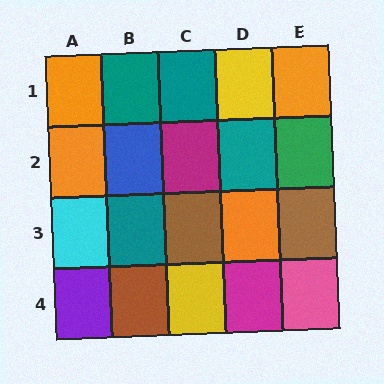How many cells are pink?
1 cell is pink.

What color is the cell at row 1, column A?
Orange.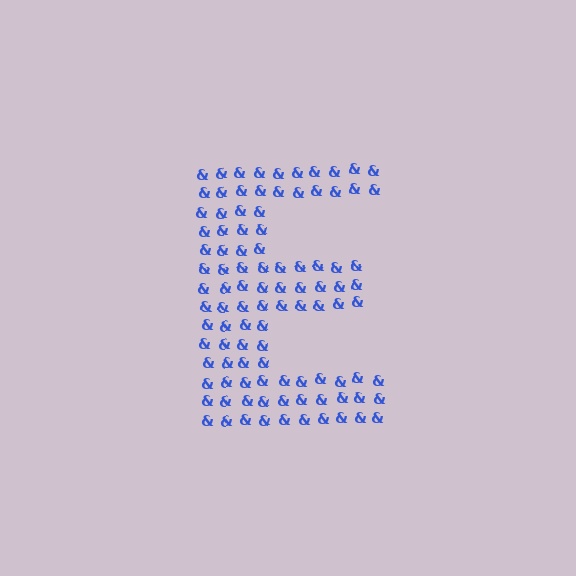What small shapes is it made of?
It is made of small ampersands.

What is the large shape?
The large shape is the letter E.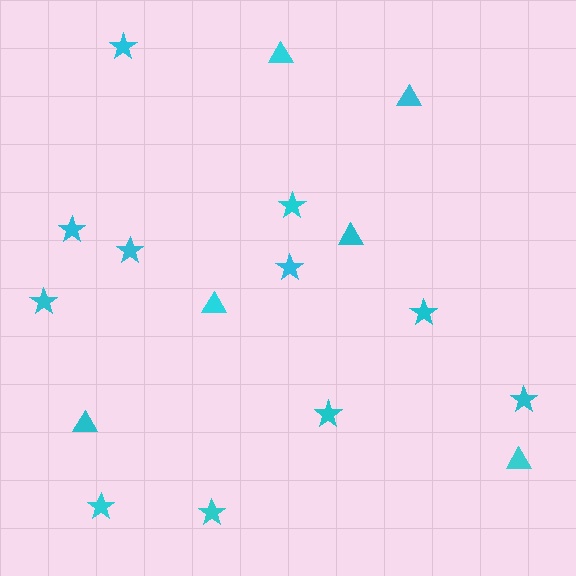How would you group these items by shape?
There are 2 groups: one group of triangles (6) and one group of stars (11).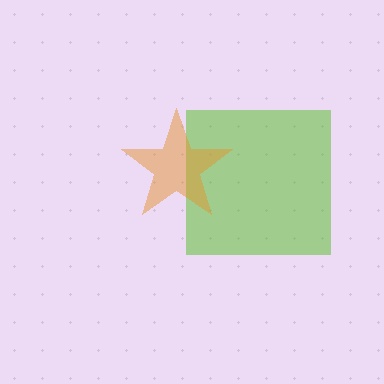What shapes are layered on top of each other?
The layered shapes are: a lime square, an orange star.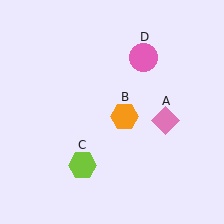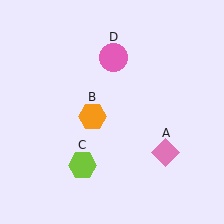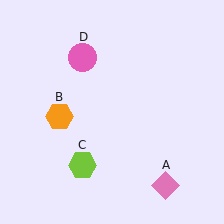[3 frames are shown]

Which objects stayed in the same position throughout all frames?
Lime hexagon (object C) remained stationary.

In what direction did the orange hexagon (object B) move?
The orange hexagon (object B) moved left.